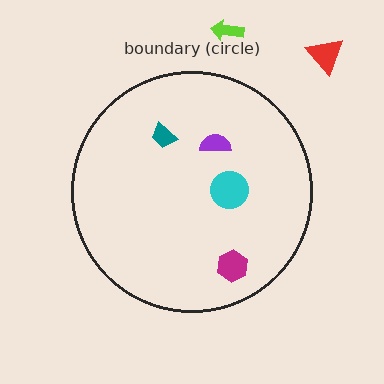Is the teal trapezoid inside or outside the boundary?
Inside.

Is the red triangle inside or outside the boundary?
Outside.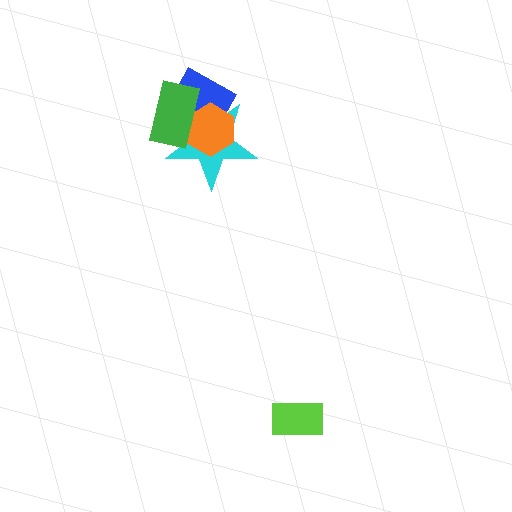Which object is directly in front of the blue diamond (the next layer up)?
The orange hexagon is directly in front of the blue diamond.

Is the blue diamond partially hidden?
Yes, it is partially covered by another shape.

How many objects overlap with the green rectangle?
3 objects overlap with the green rectangle.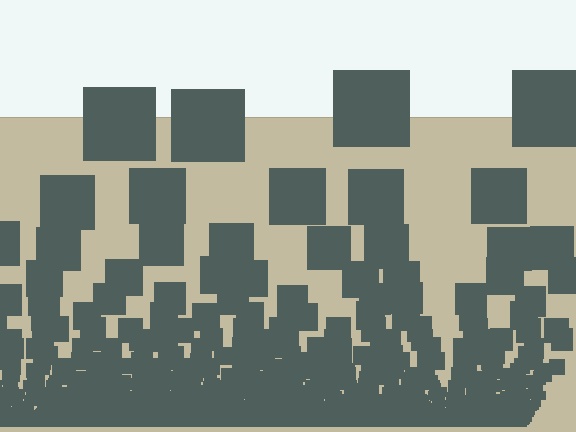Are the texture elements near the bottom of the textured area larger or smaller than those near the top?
Smaller. The gradient is inverted — elements near the bottom are smaller and denser.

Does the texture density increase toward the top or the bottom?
Density increases toward the bottom.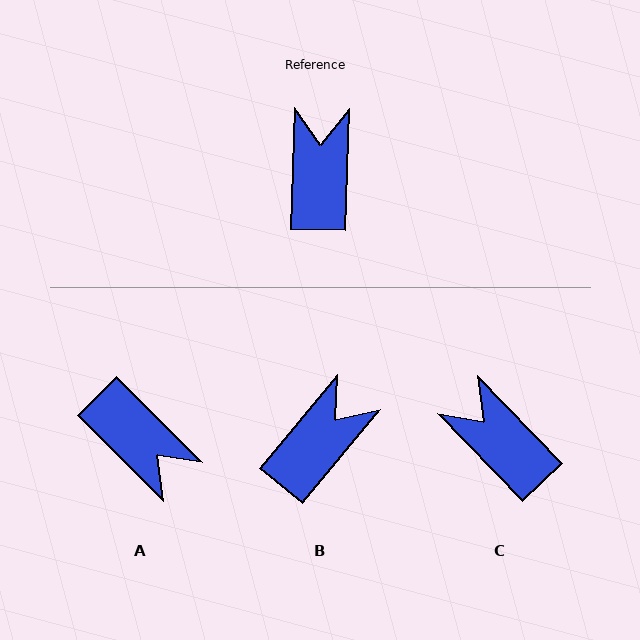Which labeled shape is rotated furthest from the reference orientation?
A, about 133 degrees away.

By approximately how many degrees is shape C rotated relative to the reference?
Approximately 45 degrees counter-clockwise.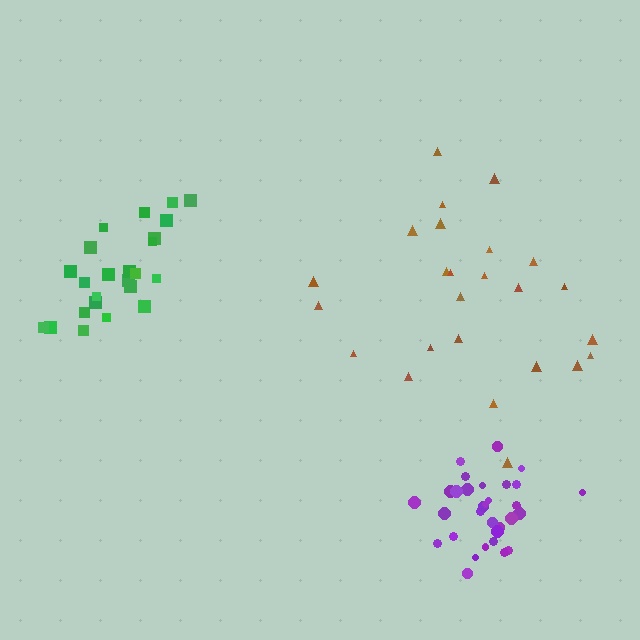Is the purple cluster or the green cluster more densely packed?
Purple.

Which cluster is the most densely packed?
Purple.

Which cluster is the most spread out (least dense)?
Brown.